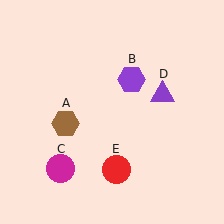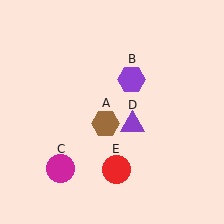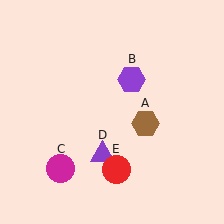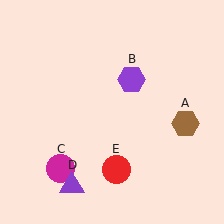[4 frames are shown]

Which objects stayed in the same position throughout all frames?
Purple hexagon (object B) and magenta circle (object C) and red circle (object E) remained stationary.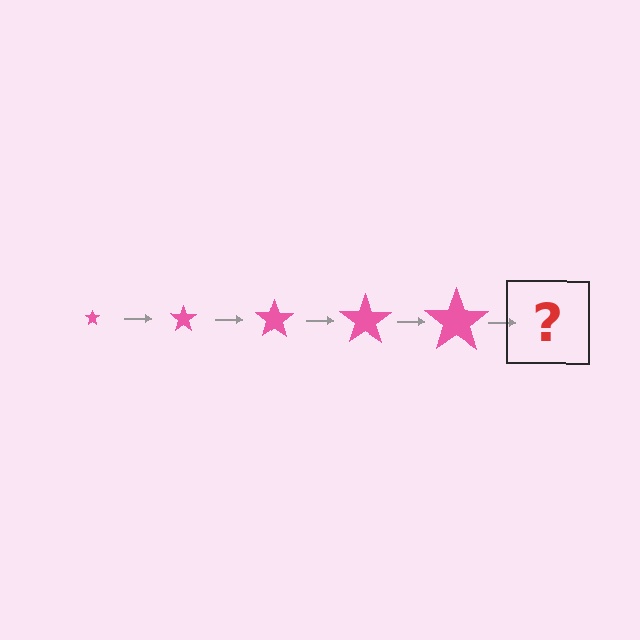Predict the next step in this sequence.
The next step is a pink star, larger than the previous one.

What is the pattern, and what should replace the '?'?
The pattern is that the star gets progressively larger each step. The '?' should be a pink star, larger than the previous one.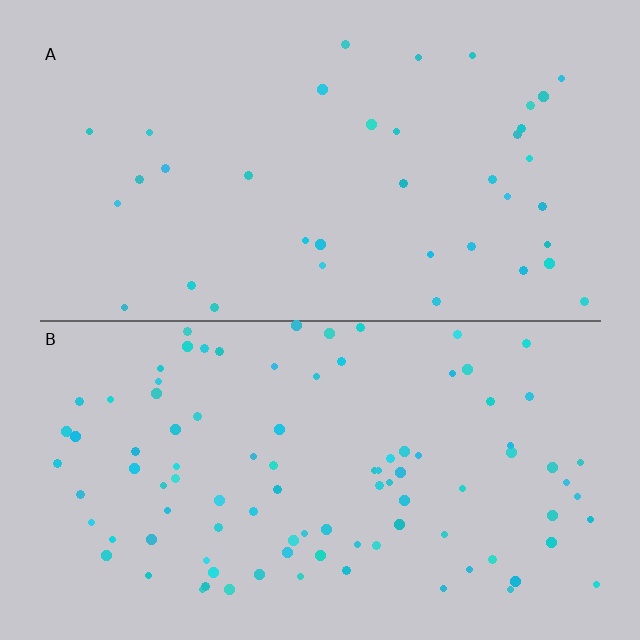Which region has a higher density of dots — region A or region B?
B (the bottom).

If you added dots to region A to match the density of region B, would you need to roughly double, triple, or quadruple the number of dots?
Approximately double.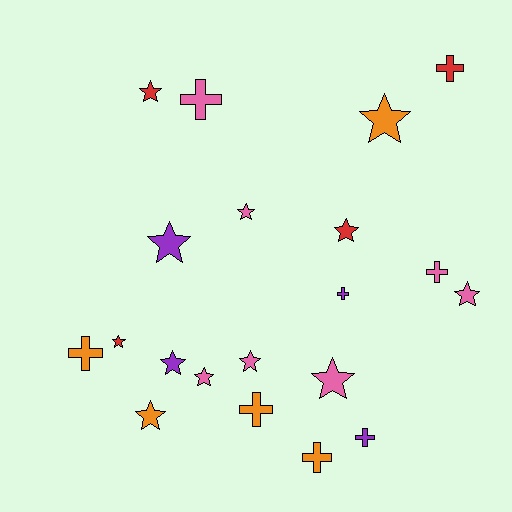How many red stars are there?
There are 3 red stars.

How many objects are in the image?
There are 20 objects.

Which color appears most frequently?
Pink, with 7 objects.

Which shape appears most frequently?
Star, with 12 objects.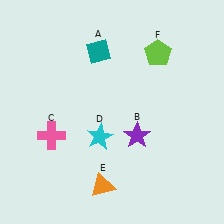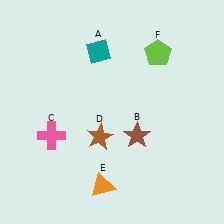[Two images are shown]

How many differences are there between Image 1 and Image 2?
There are 2 differences between the two images.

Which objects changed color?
B changed from purple to brown. D changed from cyan to brown.